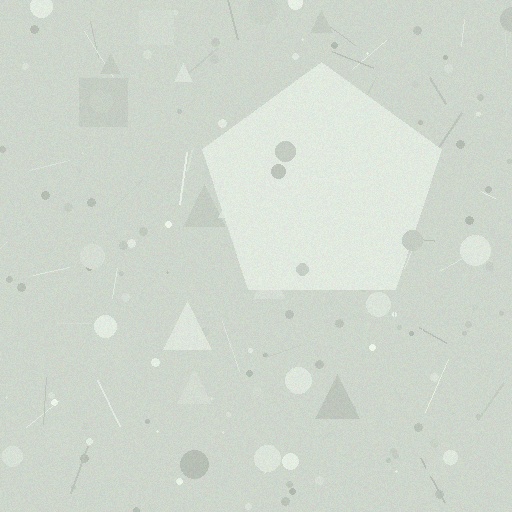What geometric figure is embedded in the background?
A pentagon is embedded in the background.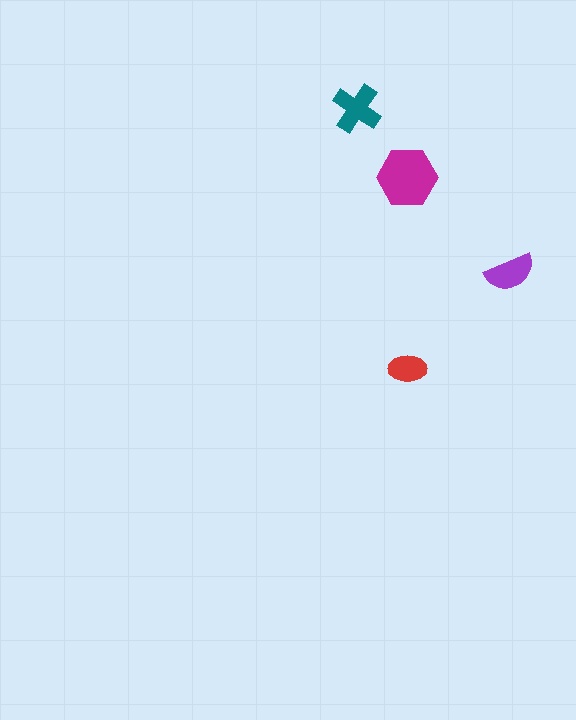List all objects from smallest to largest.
The red ellipse, the purple semicircle, the teal cross, the magenta hexagon.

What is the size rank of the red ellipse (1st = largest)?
4th.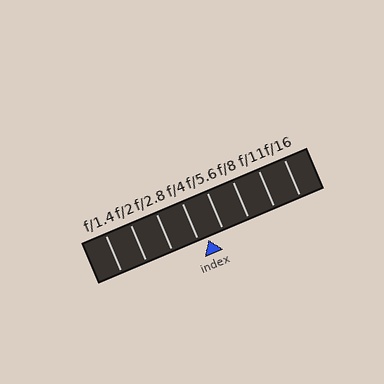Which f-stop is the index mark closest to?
The index mark is closest to f/4.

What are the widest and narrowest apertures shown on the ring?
The widest aperture shown is f/1.4 and the narrowest is f/16.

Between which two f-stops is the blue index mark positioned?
The index mark is between f/4 and f/5.6.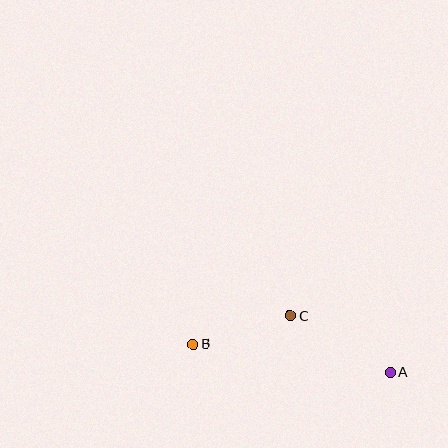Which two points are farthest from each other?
Points A and B are farthest from each other.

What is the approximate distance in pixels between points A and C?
The distance between A and C is approximately 115 pixels.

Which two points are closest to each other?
Points B and C are closest to each other.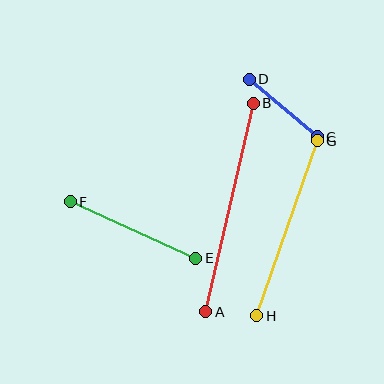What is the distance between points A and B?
The distance is approximately 214 pixels.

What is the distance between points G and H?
The distance is approximately 185 pixels.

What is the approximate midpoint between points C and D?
The midpoint is at approximately (283, 108) pixels.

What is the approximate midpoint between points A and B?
The midpoint is at approximately (229, 208) pixels.